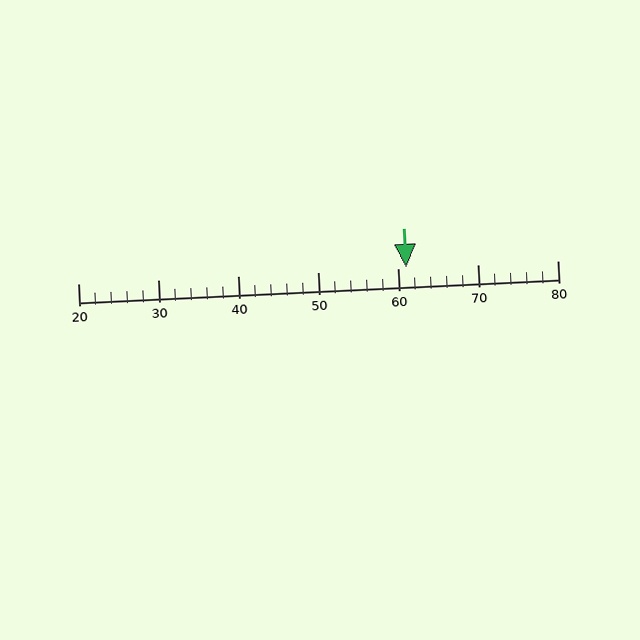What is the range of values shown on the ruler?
The ruler shows values from 20 to 80.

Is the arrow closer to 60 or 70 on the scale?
The arrow is closer to 60.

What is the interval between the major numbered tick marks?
The major tick marks are spaced 10 units apart.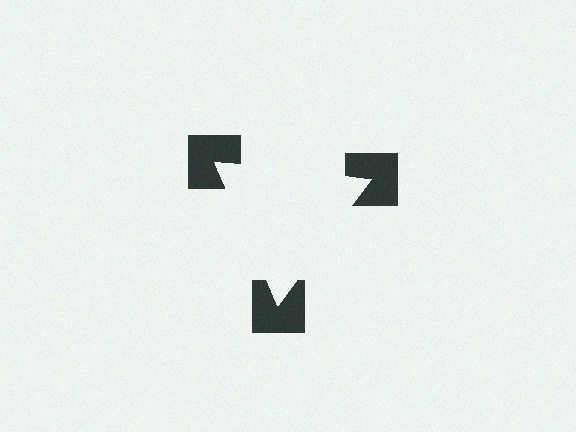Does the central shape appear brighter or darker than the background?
It typically appears slightly brighter than the background, even though no actual brightness change is drawn.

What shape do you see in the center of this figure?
An illusory triangle — its edges are inferred from the aligned wedge cuts in the notched squares, not physically drawn.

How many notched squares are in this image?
There are 3 — one at each vertex of the illusory triangle.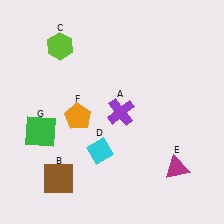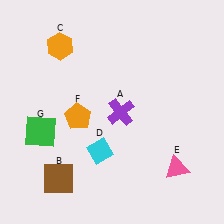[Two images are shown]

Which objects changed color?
C changed from lime to orange. E changed from magenta to pink.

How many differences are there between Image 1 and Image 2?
There are 2 differences between the two images.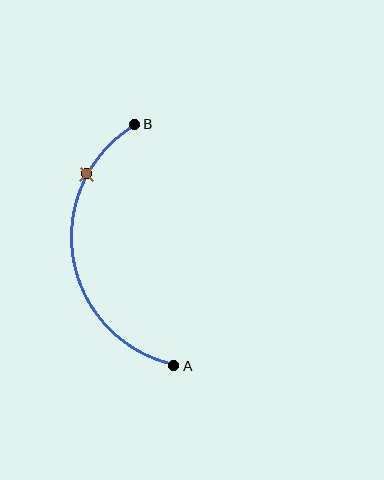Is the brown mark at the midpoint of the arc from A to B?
No. The brown mark lies on the arc but is closer to endpoint B. The arc midpoint would be at the point on the curve equidistant along the arc from both A and B.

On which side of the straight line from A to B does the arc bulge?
The arc bulges to the left of the straight line connecting A and B.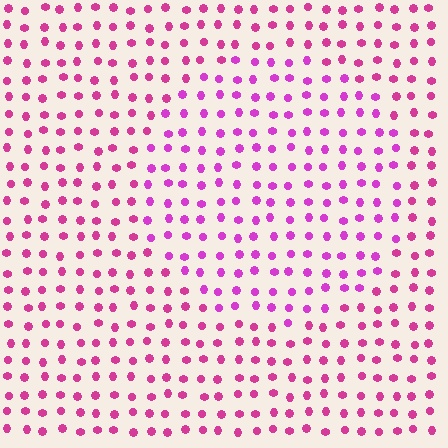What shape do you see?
I see a circle.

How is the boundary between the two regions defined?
The boundary is defined purely by a slight shift in hue (about 22 degrees). Spacing, size, and orientation are identical on both sides.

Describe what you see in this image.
The image is filled with small magenta elements in a uniform arrangement. A circle-shaped region is visible where the elements are tinted to a slightly different hue, forming a subtle color boundary.